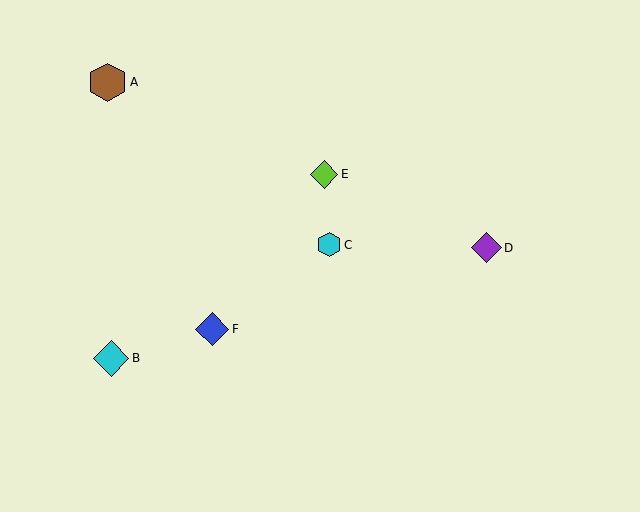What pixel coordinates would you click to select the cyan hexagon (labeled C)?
Click at (329, 245) to select the cyan hexagon C.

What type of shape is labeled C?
Shape C is a cyan hexagon.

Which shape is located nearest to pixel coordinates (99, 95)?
The brown hexagon (labeled A) at (108, 82) is nearest to that location.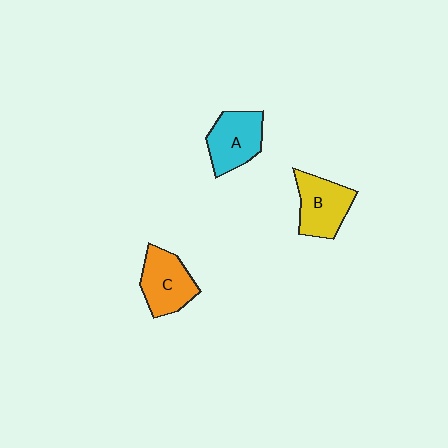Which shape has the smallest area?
Shape A (cyan).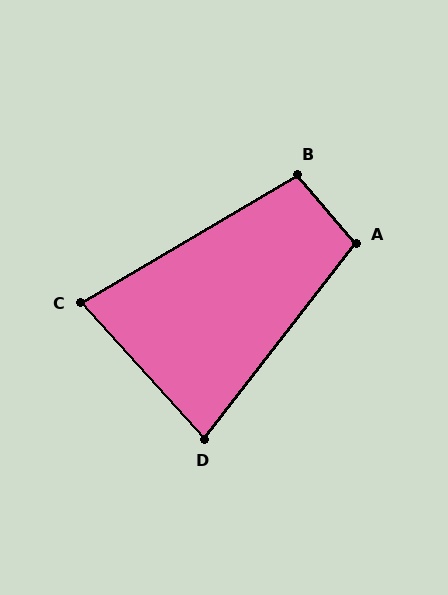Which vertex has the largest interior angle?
A, at approximately 101 degrees.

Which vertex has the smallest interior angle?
C, at approximately 79 degrees.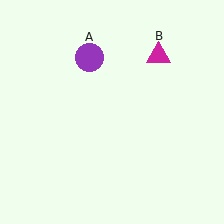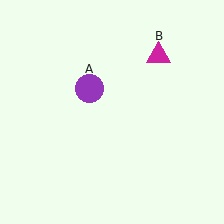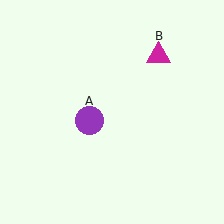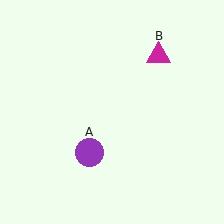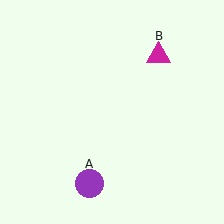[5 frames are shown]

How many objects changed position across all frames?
1 object changed position: purple circle (object A).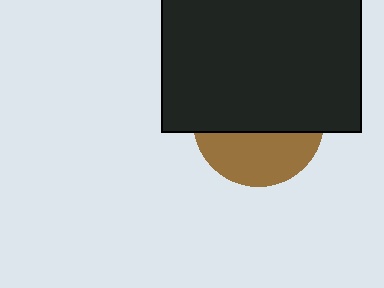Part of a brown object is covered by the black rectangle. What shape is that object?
It is a circle.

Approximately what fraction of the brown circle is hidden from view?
Roughly 62% of the brown circle is hidden behind the black rectangle.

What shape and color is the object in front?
The object in front is a black rectangle.